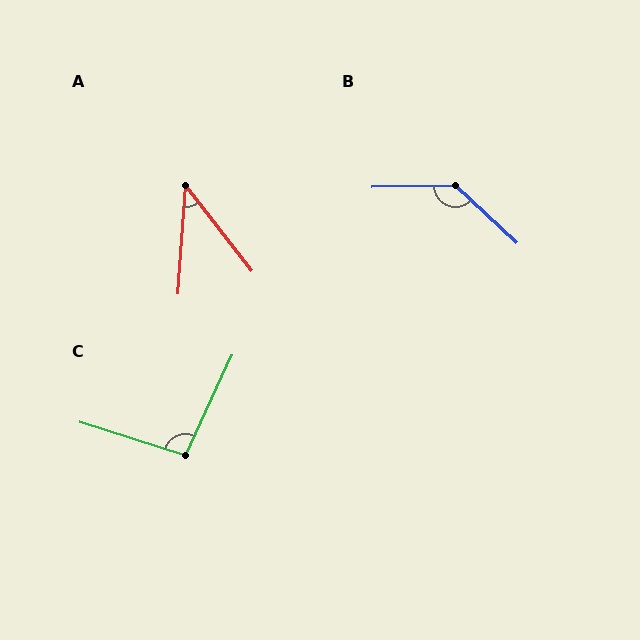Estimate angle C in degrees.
Approximately 97 degrees.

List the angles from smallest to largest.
A (42°), C (97°), B (136°).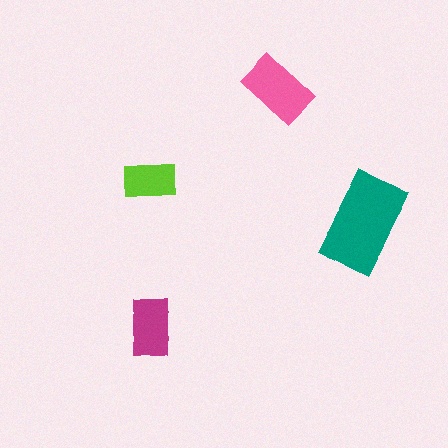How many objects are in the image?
There are 4 objects in the image.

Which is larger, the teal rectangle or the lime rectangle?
The teal one.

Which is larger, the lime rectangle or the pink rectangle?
The pink one.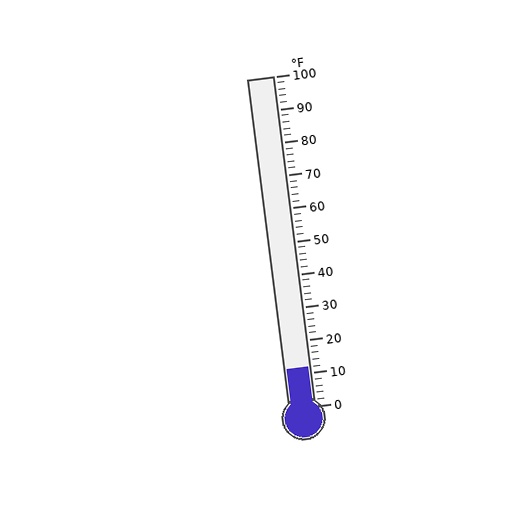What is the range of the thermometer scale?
The thermometer scale ranges from 0°F to 100°F.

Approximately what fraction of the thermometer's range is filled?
The thermometer is filled to approximately 10% of its range.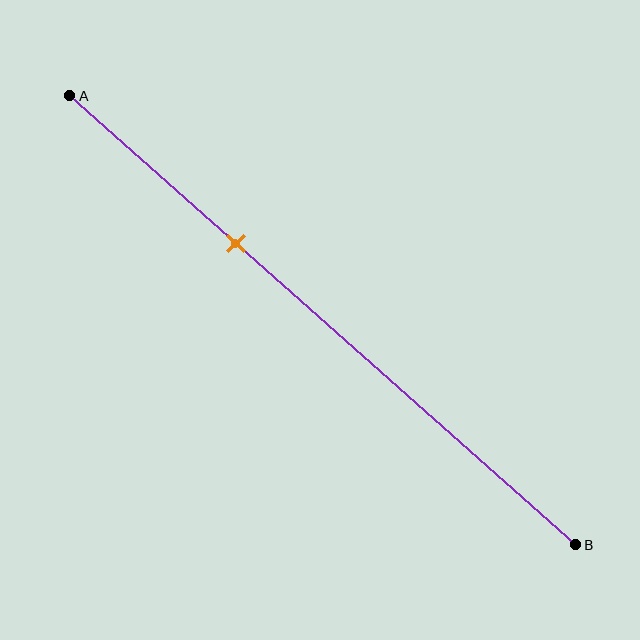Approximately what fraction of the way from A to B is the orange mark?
The orange mark is approximately 35% of the way from A to B.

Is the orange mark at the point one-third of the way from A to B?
Yes, the mark is approximately at the one-third point.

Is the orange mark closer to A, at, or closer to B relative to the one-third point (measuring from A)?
The orange mark is approximately at the one-third point of segment AB.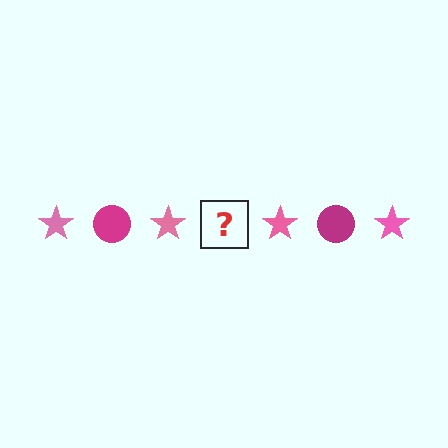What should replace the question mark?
The question mark should be replaced with a magenta circle.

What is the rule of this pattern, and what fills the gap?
The rule is that the pattern alternates between pink star and magenta circle. The gap should be filled with a magenta circle.